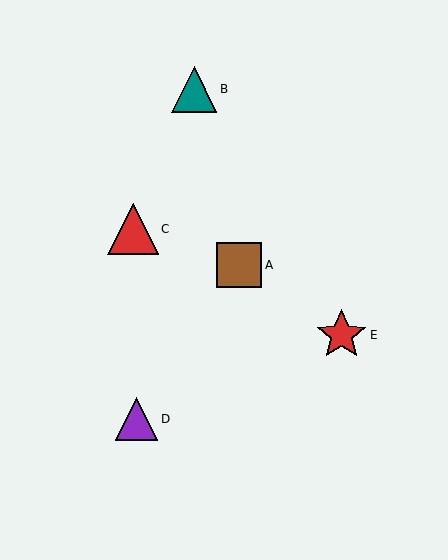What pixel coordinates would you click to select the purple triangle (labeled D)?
Click at (136, 419) to select the purple triangle D.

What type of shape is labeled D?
Shape D is a purple triangle.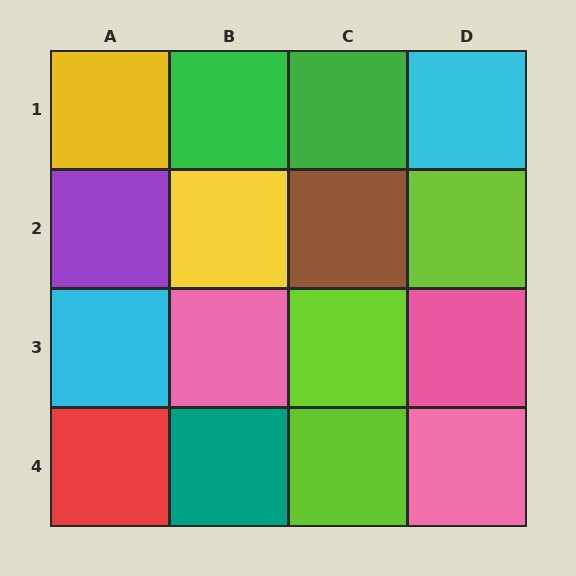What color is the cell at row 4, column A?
Red.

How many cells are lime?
3 cells are lime.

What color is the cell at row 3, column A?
Cyan.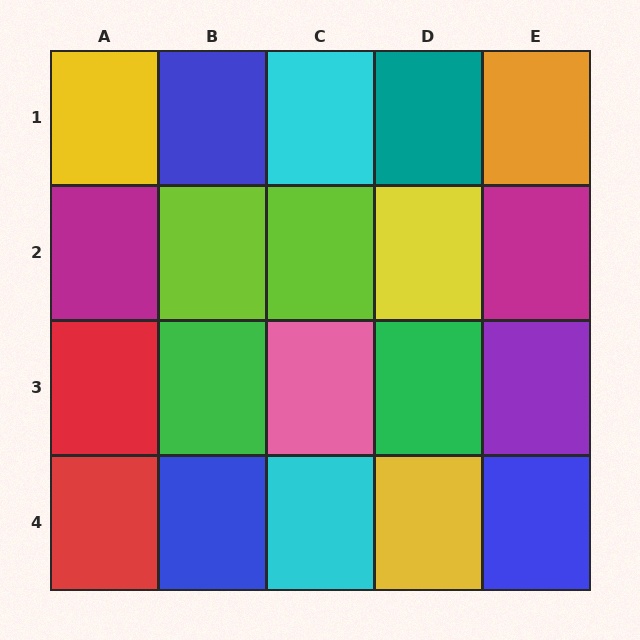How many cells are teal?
1 cell is teal.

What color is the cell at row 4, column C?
Cyan.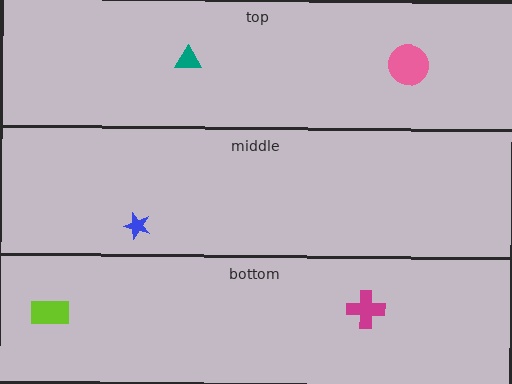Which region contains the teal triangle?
The top region.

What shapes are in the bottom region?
The magenta cross, the lime rectangle.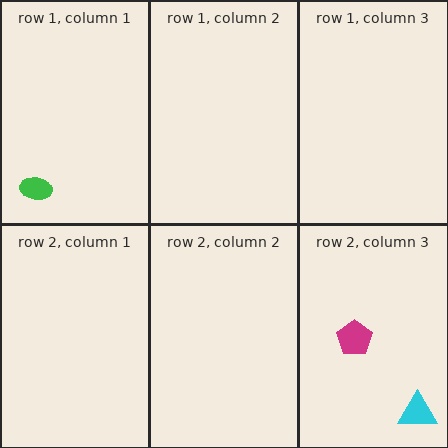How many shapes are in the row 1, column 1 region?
1.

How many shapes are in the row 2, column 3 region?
2.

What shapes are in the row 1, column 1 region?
The green ellipse.